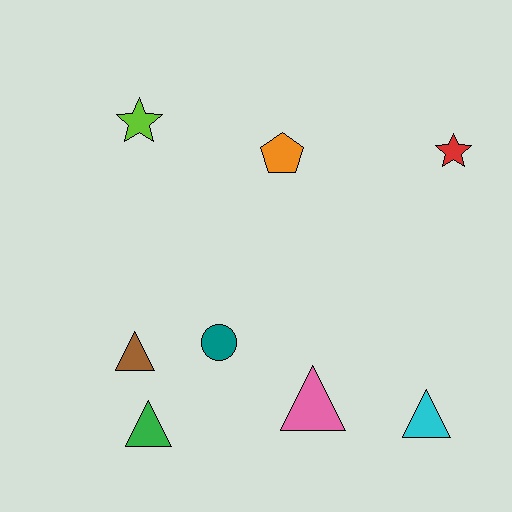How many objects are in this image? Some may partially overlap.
There are 8 objects.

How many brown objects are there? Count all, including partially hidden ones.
There is 1 brown object.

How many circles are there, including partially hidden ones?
There is 1 circle.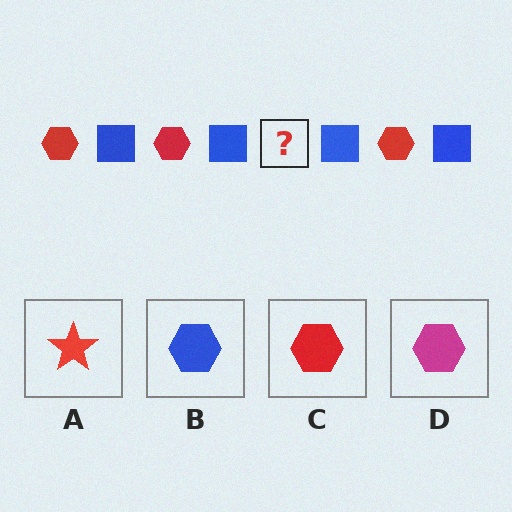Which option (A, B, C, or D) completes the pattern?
C.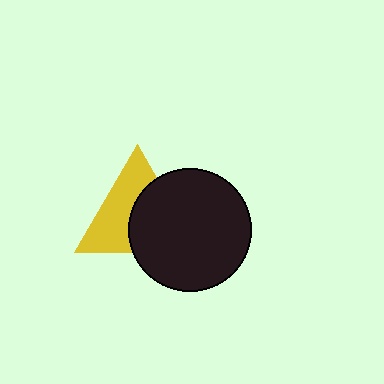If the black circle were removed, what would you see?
You would see the complete yellow triangle.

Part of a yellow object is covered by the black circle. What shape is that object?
It is a triangle.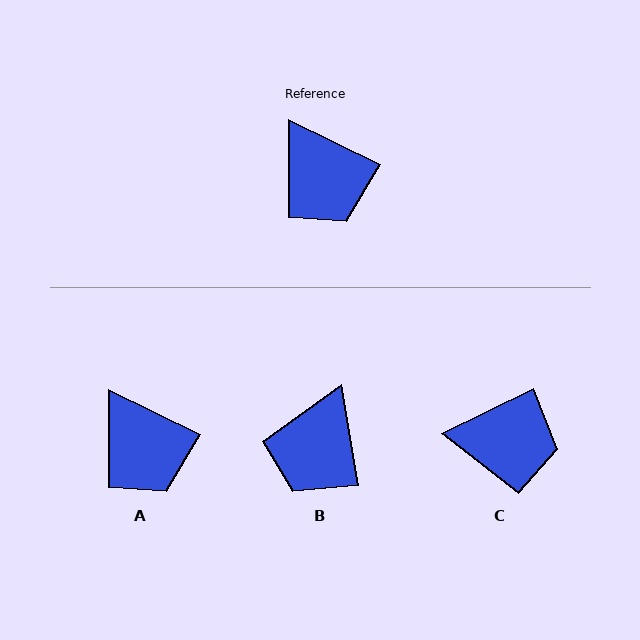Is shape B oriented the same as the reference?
No, it is off by about 55 degrees.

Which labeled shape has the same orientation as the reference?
A.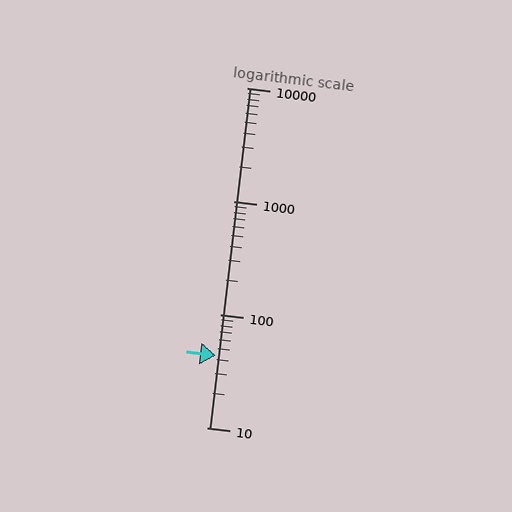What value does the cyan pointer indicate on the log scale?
The pointer indicates approximately 43.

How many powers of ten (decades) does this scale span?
The scale spans 3 decades, from 10 to 10000.